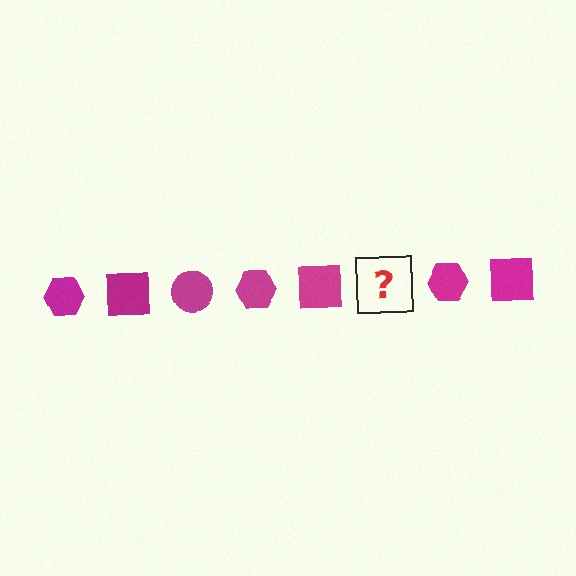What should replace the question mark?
The question mark should be replaced with a magenta circle.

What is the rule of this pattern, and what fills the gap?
The rule is that the pattern cycles through hexagon, square, circle shapes in magenta. The gap should be filled with a magenta circle.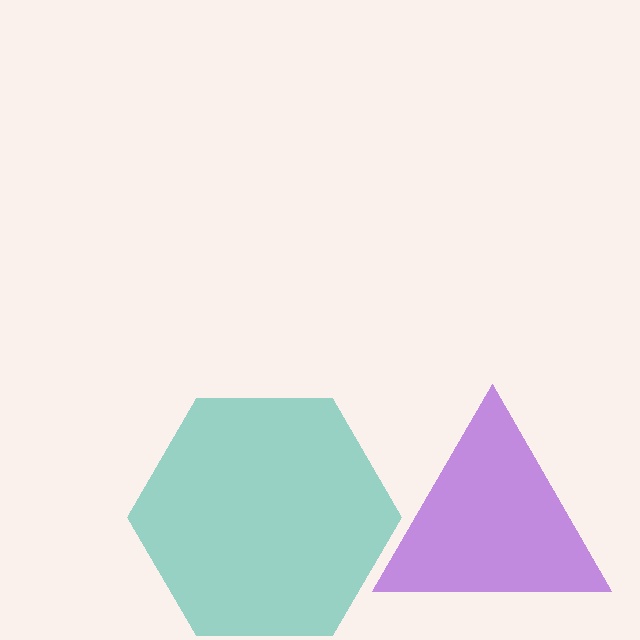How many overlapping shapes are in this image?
There are 2 overlapping shapes in the image.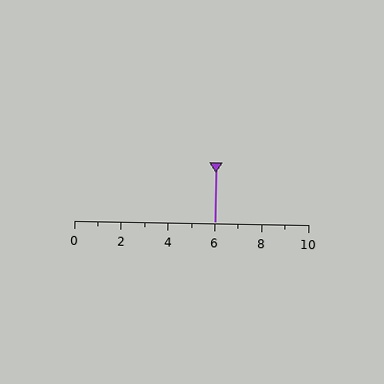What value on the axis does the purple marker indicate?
The marker indicates approximately 6.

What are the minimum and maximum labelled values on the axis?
The axis runs from 0 to 10.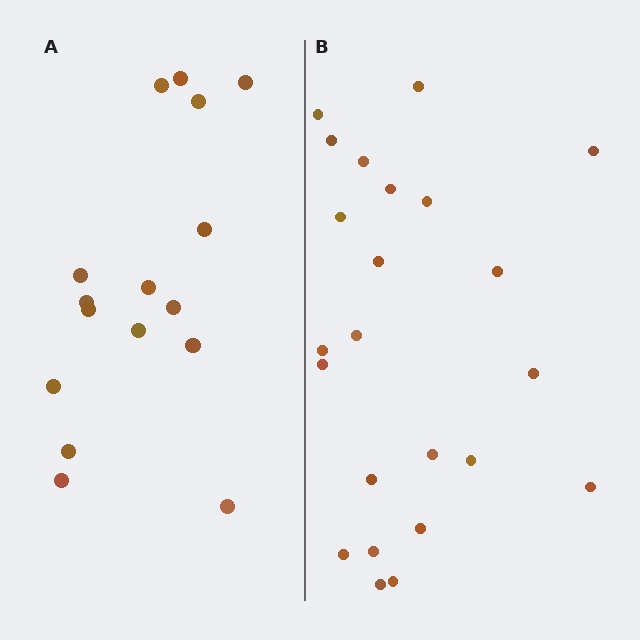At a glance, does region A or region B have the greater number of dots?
Region B (the right region) has more dots.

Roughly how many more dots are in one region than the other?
Region B has roughly 8 or so more dots than region A.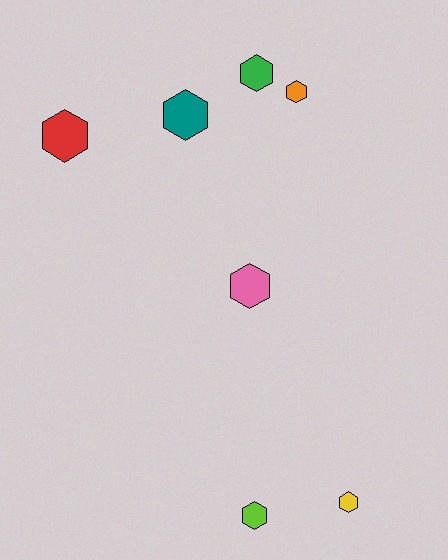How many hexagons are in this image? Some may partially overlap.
There are 7 hexagons.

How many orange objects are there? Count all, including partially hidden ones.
There is 1 orange object.